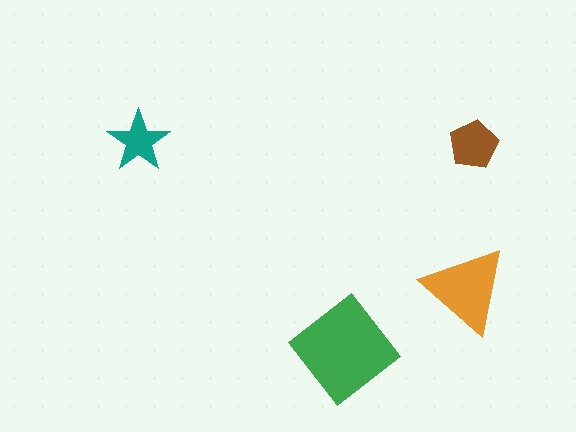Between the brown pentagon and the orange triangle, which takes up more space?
The orange triangle.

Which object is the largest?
The green diamond.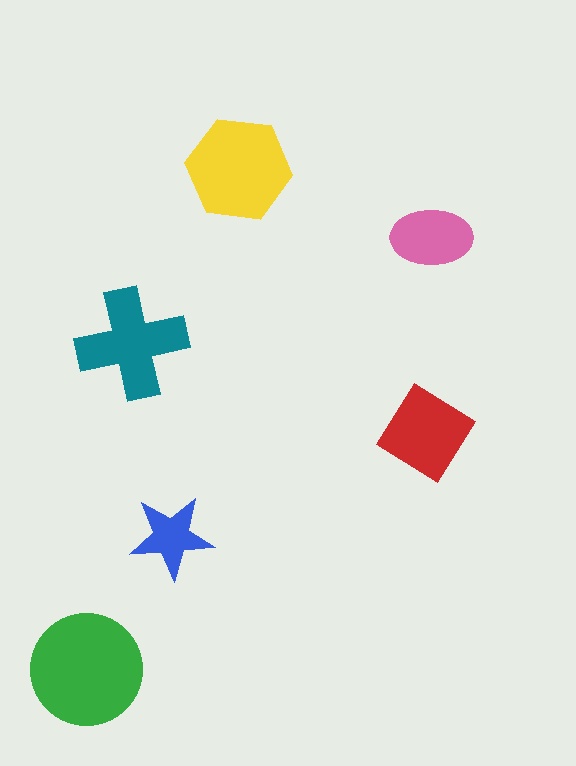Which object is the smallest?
The blue star.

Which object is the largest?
The green circle.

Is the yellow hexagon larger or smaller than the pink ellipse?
Larger.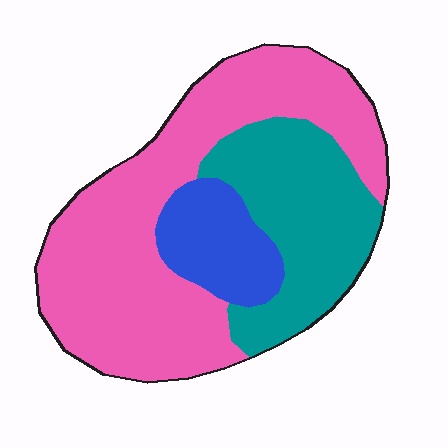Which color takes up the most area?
Pink, at roughly 55%.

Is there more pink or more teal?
Pink.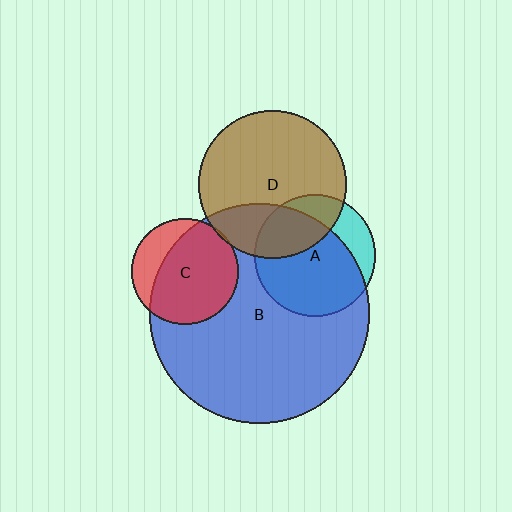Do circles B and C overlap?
Yes.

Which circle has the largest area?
Circle B (blue).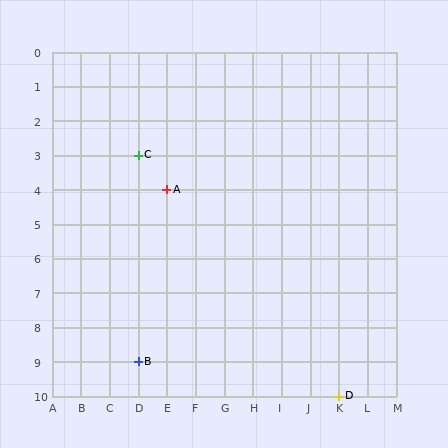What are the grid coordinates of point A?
Point A is at grid coordinates (E, 4).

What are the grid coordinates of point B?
Point B is at grid coordinates (D, 9).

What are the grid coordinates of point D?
Point D is at grid coordinates (K, 10).